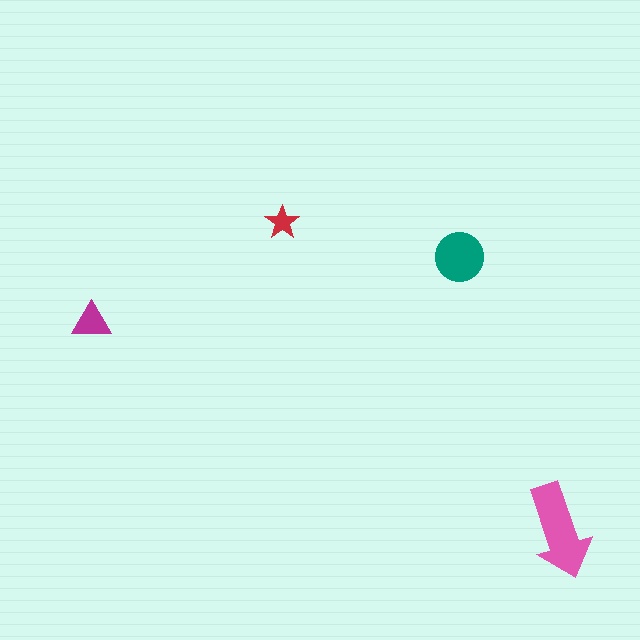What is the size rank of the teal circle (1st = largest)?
2nd.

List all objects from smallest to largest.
The red star, the magenta triangle, the teal circle, the pink arrow.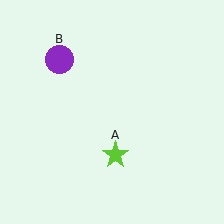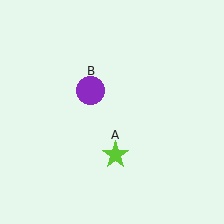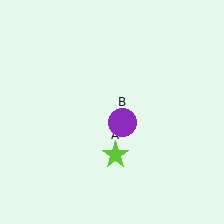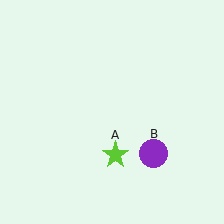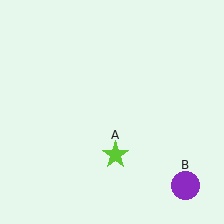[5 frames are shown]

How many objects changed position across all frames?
1 object changed position: purple circle (object B).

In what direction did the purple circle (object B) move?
The purple circle (object B) moved down and to the right.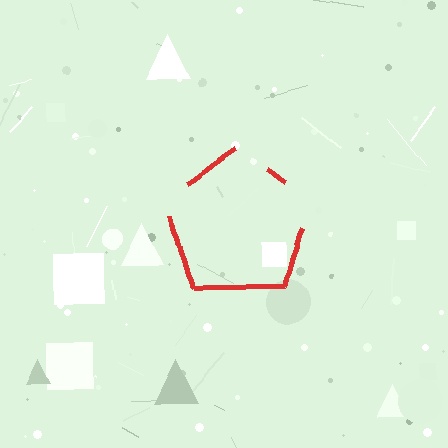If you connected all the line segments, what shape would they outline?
They would outline a pentagon.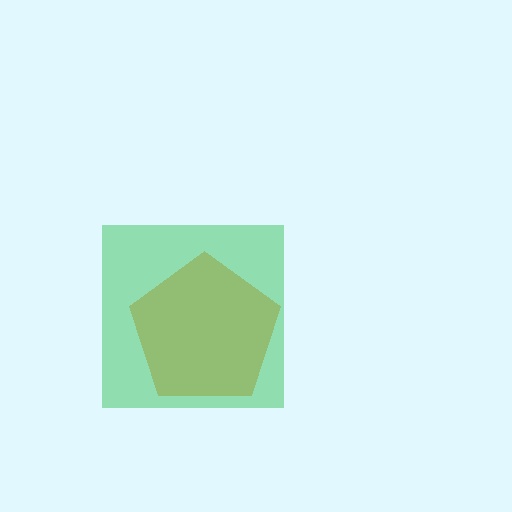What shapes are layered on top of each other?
The layered shapes are: an orange pentagon, a green square.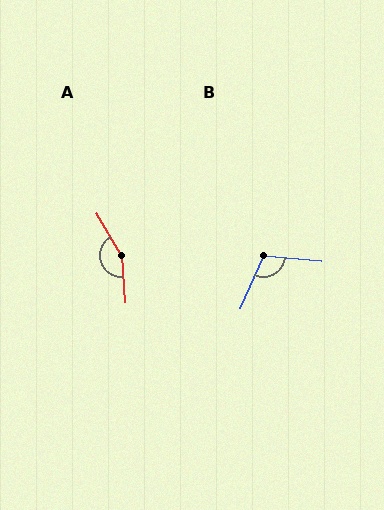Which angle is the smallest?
B, at approximately 108 degrees.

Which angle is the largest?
A, at approximately 153 degrees.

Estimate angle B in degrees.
Approximately 108 degrees.